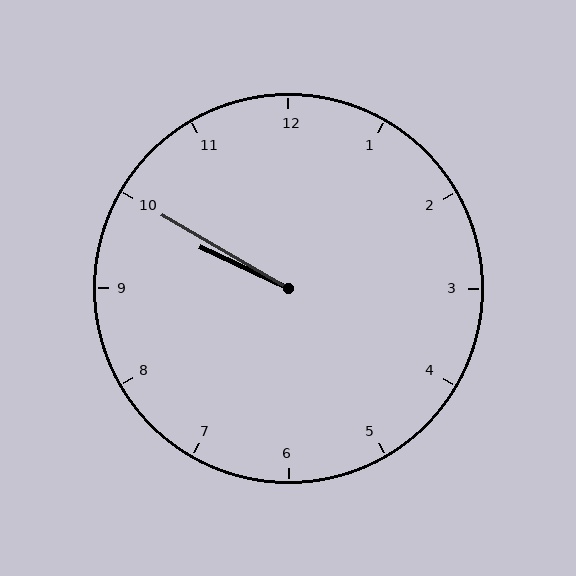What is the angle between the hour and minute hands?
Approximately 5 degrees.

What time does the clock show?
9:50.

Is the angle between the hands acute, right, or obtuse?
It is acute.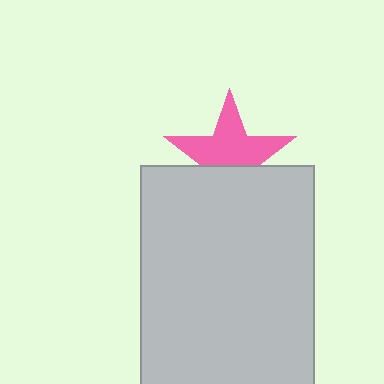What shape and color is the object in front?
The object in front is a light gray rectangle.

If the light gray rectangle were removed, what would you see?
You would see the complete pink star.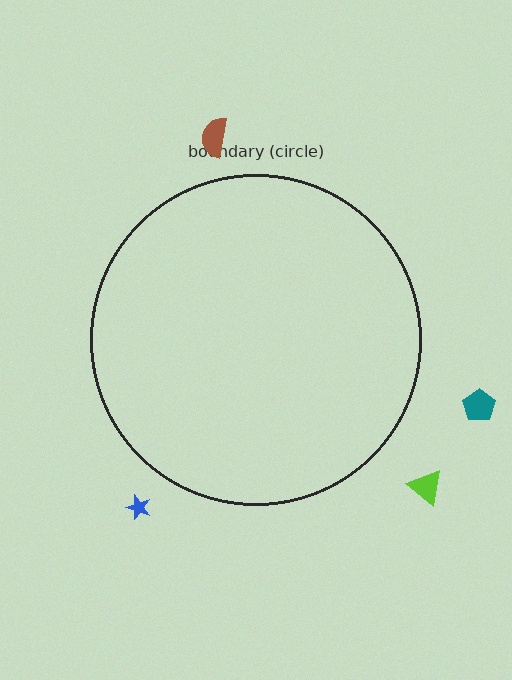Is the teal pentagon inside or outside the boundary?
Outside.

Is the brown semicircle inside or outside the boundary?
Outside.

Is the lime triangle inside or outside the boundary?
Outside.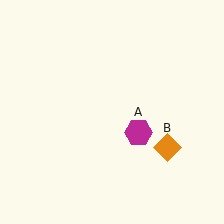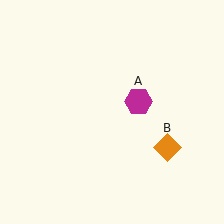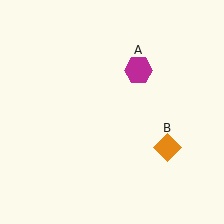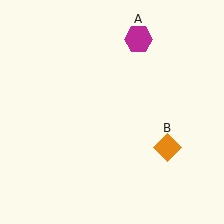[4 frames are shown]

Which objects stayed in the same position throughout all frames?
Orange diamond (object B) remained stationary.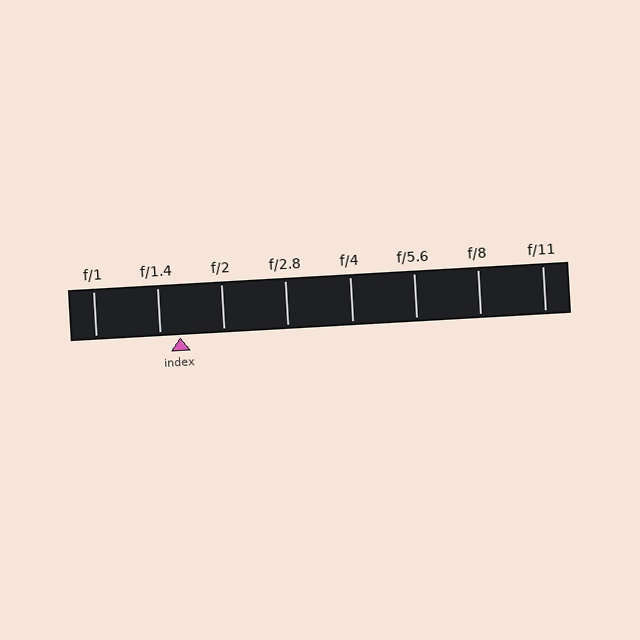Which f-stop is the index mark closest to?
The index mark is closest to f/1.4.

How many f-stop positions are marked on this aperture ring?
There are 8 f-stop positions marked.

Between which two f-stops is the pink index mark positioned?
The index mark is between f/1.4 and f/2.